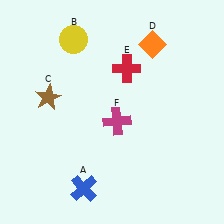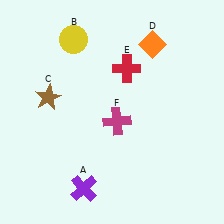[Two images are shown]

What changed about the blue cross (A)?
In Image 1, A is blue. In Image 2, it changed to purple.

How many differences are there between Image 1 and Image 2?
There is 1 difference between the two images.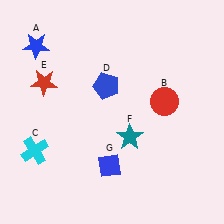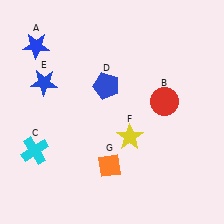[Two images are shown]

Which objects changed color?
E changed from red to blue. F changed from teal to yellow. G changed from blue to orange.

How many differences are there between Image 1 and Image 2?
There are 3 differences between the two images.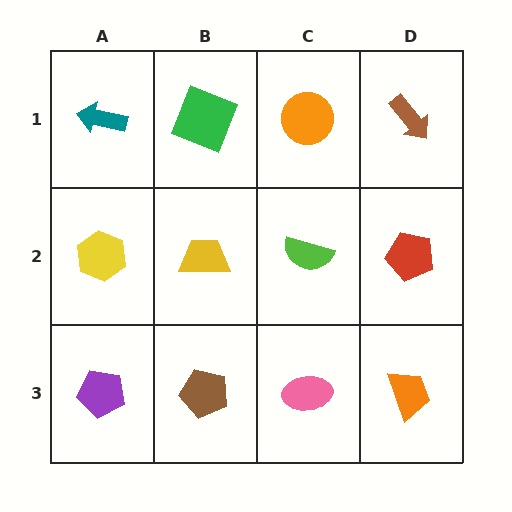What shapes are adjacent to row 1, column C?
A lime semicircle (row 2, column C), a green square (row 1, column B), a brown arrow (row 1, column D).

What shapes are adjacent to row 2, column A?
A teal arrow (row 1, column A), a purple pentagon (row 3, column A), a yellow trapezoid (row 2, column B).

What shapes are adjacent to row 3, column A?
A yellow hexagon (row 2, column A), a brown pentagon (row 3, column B).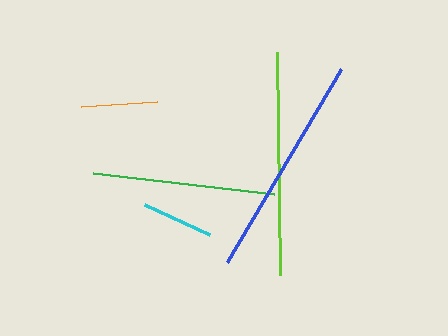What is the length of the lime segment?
The lime segment is approximately 223 pixels long.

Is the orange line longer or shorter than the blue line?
The blue line is longer than the orange line.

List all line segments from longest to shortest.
From longest to shortest: lime, blue, green, orange, cyan.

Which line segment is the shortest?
The cyan line is the shortest at approximately 72 pixels.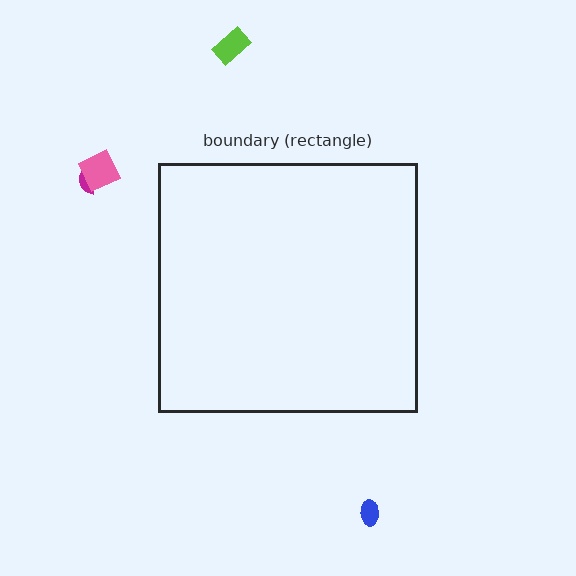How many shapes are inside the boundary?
0 inside, 4 outside.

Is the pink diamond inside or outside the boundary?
Outside.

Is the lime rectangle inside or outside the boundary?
Outside.